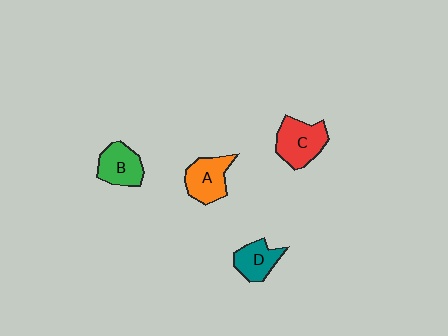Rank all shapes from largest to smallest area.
From largest to smallest: C (red), A (orange), B (green), D (teal).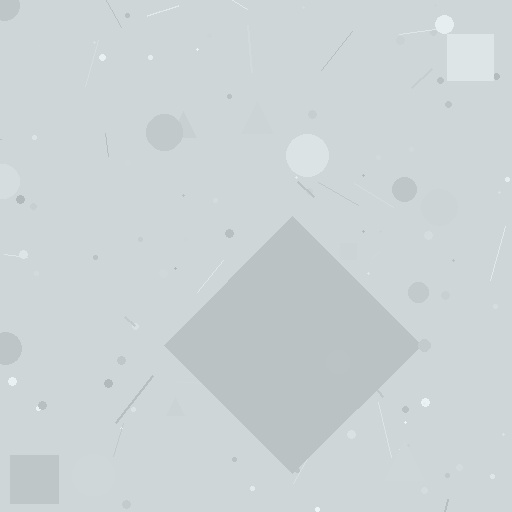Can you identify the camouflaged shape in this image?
The camouflaged shape is a diamond.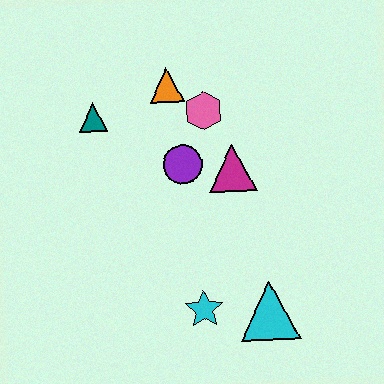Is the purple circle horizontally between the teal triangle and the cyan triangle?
Yes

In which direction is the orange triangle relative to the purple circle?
The orange triangle is above the purple circle.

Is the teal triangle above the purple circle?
Yes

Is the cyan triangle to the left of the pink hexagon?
No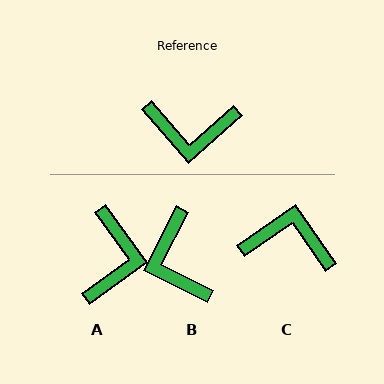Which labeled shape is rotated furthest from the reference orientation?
C, about 174 degrees away.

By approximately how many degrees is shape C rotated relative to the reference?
Approximately 174 degrees counter-clockwise.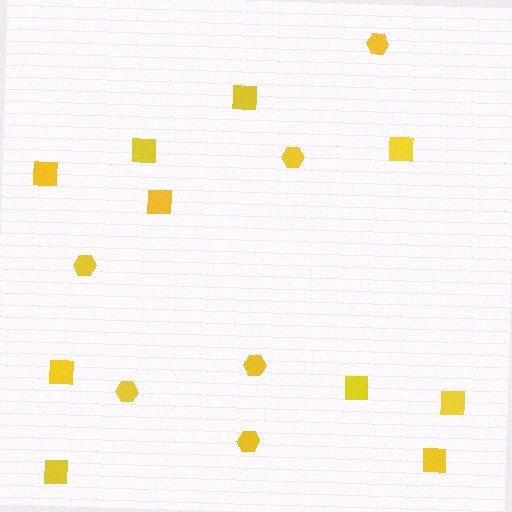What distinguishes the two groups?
There are 2 groups: one group of hexagons (6) and one group of squares (10).